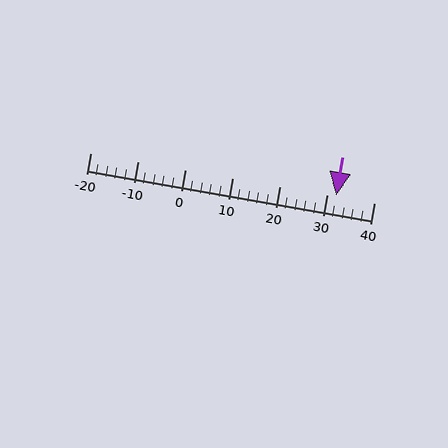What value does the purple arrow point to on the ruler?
The purple arrow points to approximately 32.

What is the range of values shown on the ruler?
The ruler shows values from -20 to 40.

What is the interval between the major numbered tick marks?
The major tick marks are spaced 10 units apart.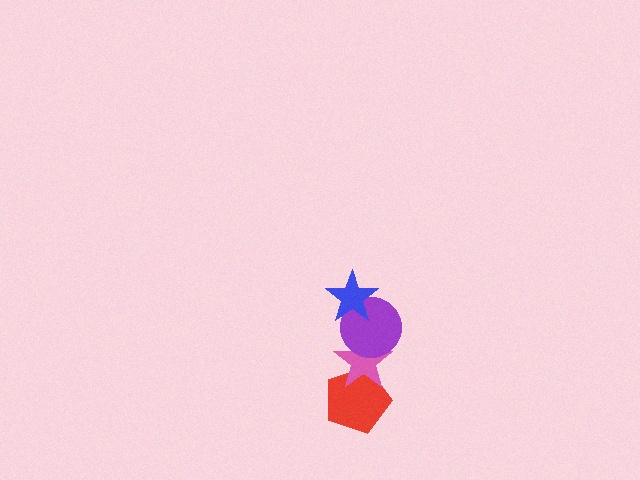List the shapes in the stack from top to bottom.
From top to bottom: the blue star, the purple circle, the pink star, the red pentagon.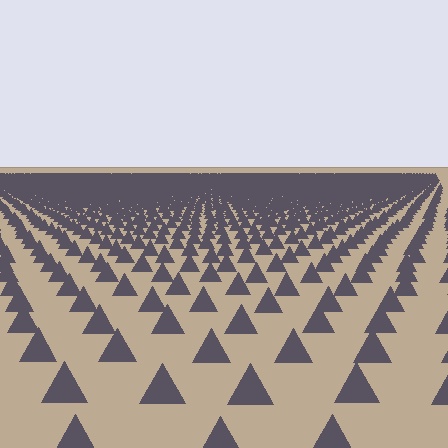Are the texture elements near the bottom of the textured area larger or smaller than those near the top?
Larger. Near the bottom, elements are closer to the viewer and appear at a bigger on-screen size.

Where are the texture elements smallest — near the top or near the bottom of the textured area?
Near the top.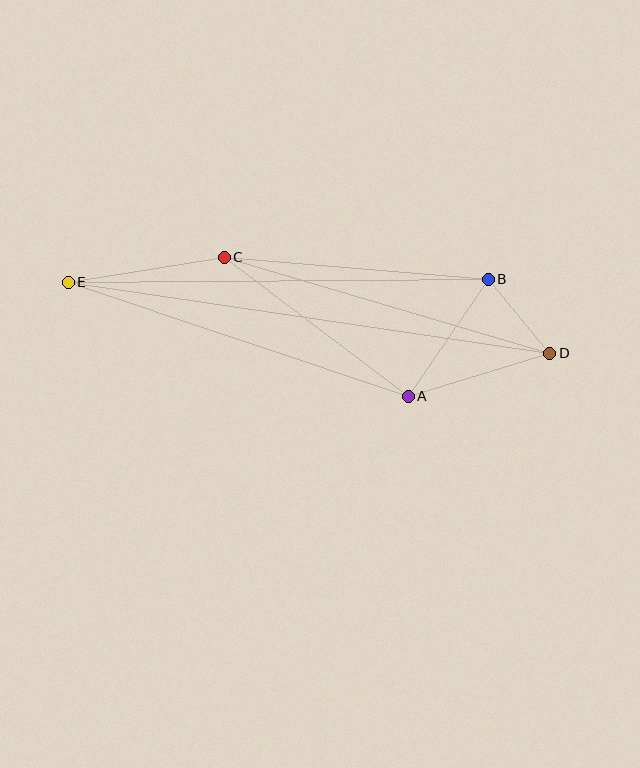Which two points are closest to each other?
Points B and D are closest to each other.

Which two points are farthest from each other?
Points D and E are farthest from each other.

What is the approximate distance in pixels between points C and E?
The distance between C and E is approximately 158 pixels.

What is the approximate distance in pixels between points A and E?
The distance between A and E is approximately 359 pixels.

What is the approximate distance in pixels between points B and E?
The distance between B and E is approximately 420 pixels.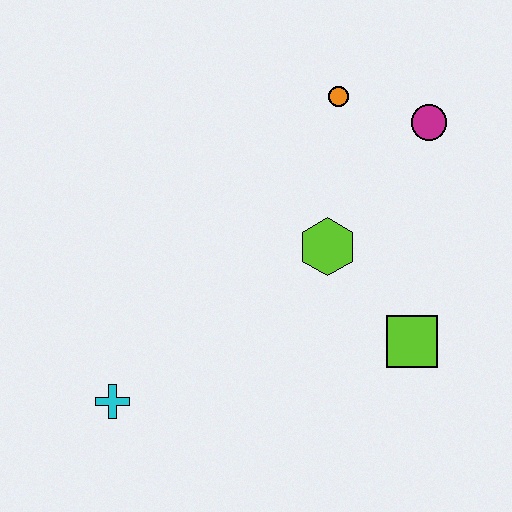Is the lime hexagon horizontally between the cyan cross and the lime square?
Yes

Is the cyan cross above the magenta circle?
No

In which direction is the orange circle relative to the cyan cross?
The orange circle is above the cyan cross.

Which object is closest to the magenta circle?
The orange circle is closest to the magenta circle.